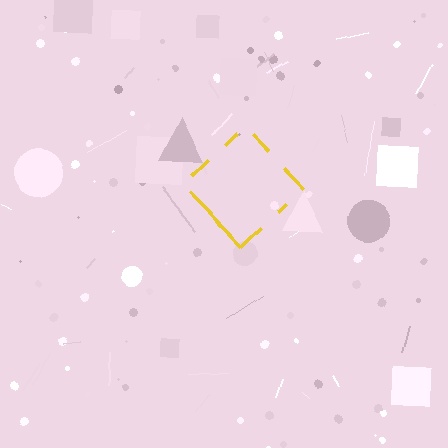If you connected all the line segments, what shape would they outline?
They would outline a diamond.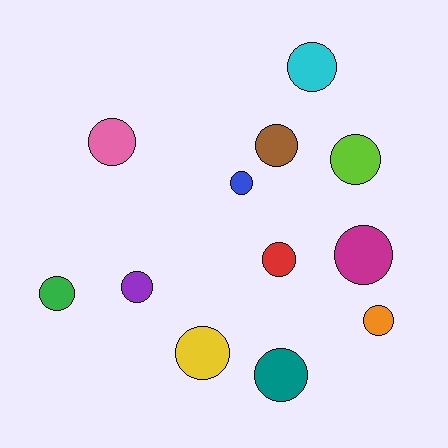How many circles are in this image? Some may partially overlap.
There are 12 circles.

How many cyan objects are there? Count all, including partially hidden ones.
There is 1 cyan object.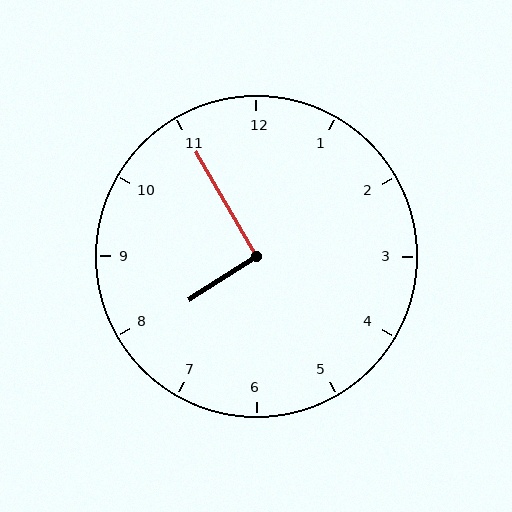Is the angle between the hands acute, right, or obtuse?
It is right.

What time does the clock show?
7:55.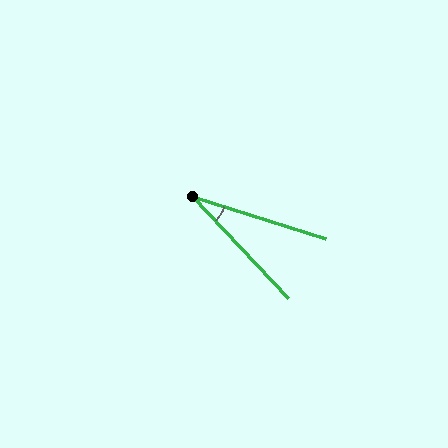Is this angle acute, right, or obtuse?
It is acute.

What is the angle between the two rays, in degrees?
Approximately 29 degrees.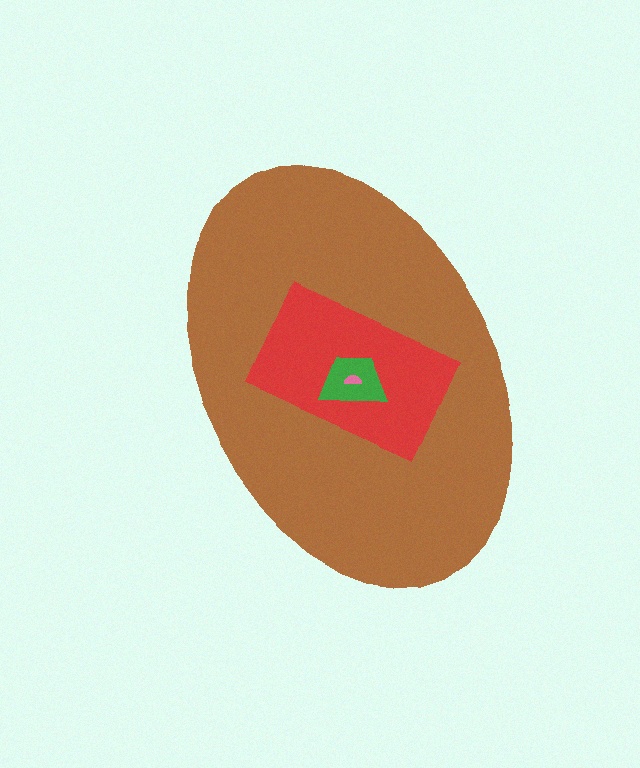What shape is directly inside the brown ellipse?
The red rectangle.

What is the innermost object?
The pink semicircle.